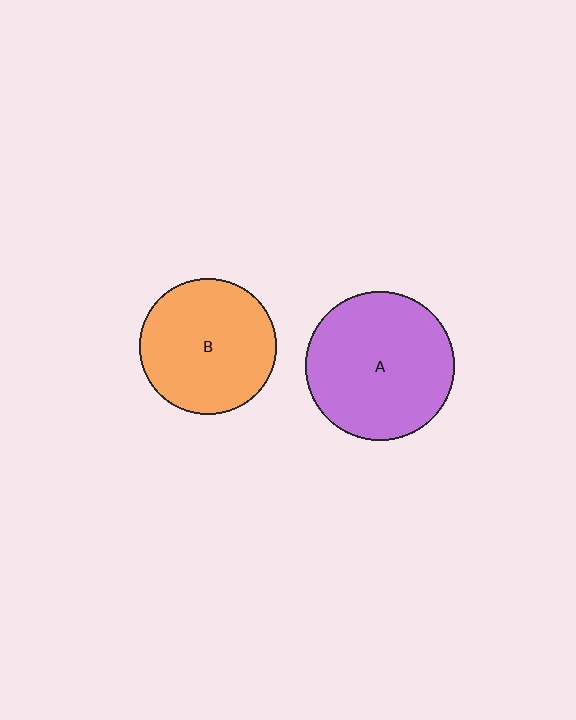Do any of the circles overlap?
No, none of the circles overlap.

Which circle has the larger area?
Circle A (purple).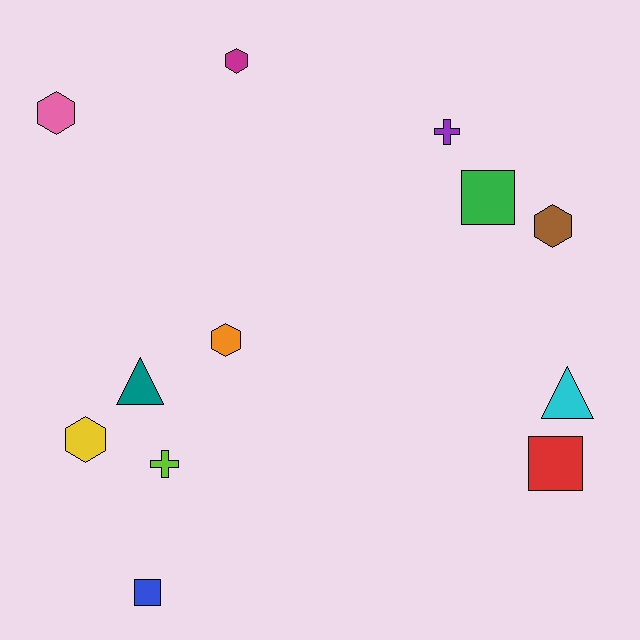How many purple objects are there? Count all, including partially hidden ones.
There is 1 purple object.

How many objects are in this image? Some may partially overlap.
There are 12 objects.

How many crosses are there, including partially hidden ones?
There are 2 crosses.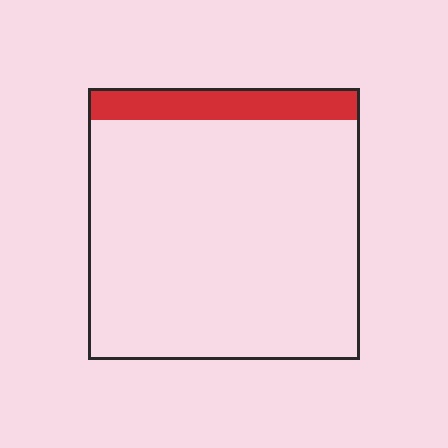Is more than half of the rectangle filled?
No.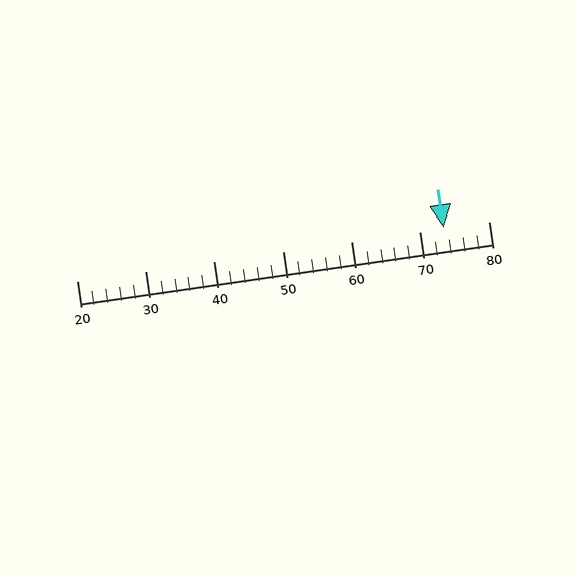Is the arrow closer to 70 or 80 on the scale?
The arrow is closer to 70.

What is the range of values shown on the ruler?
The ruler shows values from 20 to 80.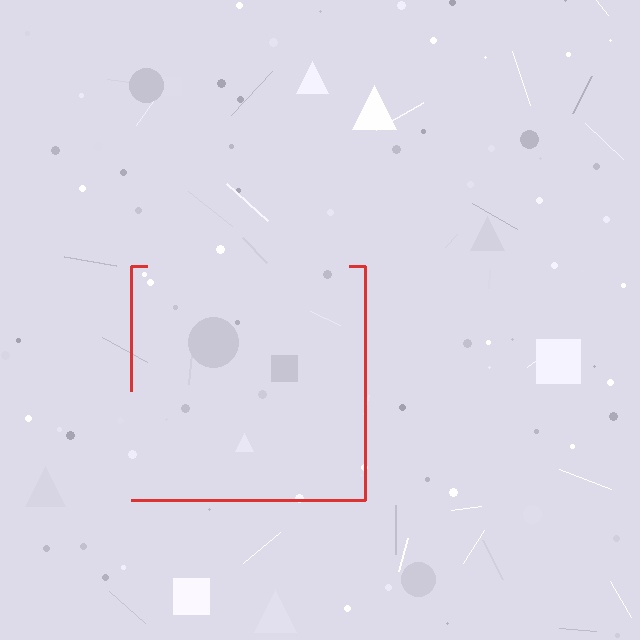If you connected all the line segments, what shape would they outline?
They would outline a square.